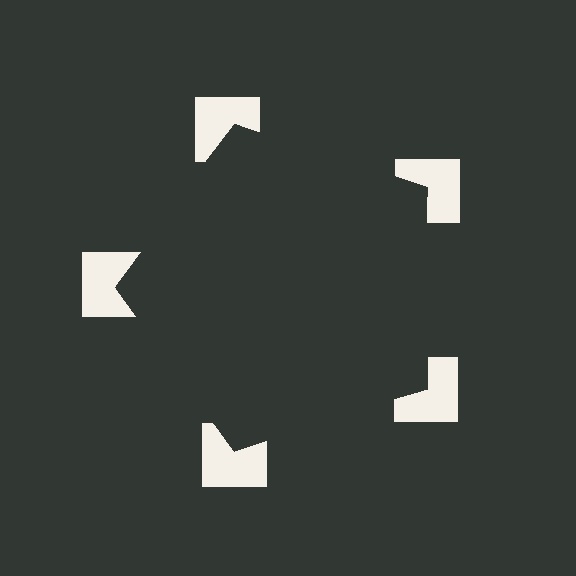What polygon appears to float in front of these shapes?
An illusory pentagon — its edges are inferred from the aligned wedge cuts in the notched squares, not physically drawn.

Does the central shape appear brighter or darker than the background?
It typically appears slightly darker than the background, even though no actual brightness change is drawn.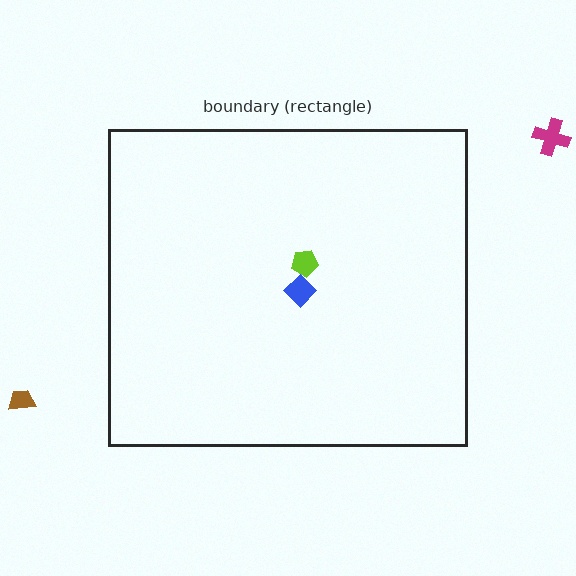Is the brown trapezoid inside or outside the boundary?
Outside.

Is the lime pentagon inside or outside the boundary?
Inside.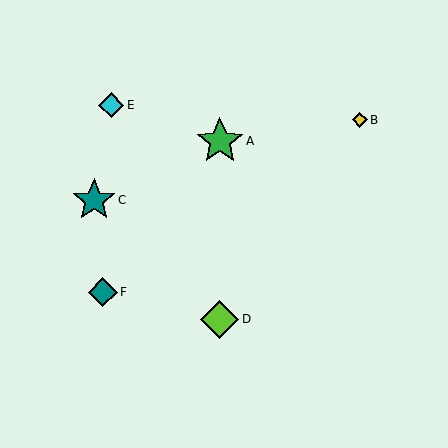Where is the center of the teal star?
The center of the teal star is at (94, 200).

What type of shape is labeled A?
Shape A is a green star.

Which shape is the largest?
The green star (labeled A) is the largest.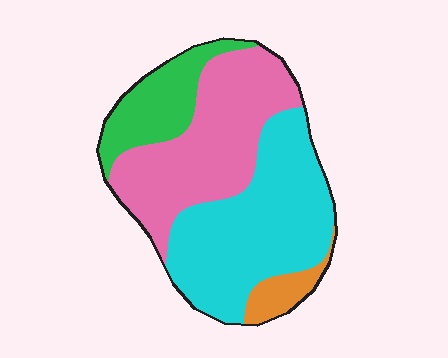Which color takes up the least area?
Orange, at roughly 5%.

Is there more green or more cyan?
Cyan.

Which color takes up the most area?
Cyan, at roughly 40%.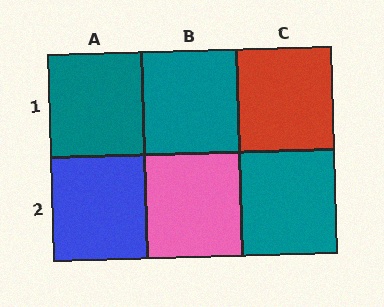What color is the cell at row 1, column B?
Teal.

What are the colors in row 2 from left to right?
Blue, pink, teal.